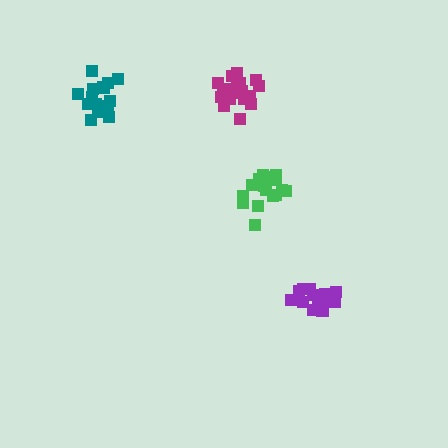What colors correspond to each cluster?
The clusters are colored: purple, teal, green, magenta.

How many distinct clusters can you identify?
There are 4 distinct clusters.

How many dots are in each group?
Group 1: 18 dots, Group 2: 18 dots, Group 3: 20 dots, Group 4: 20 dots (76 total).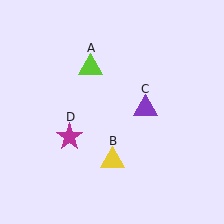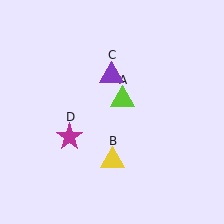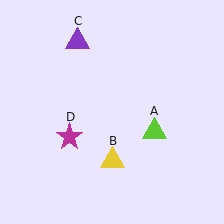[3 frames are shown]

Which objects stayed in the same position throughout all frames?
Yellow triangle (object B) and magenta star (object D) remained stationary.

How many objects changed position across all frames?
2 objects changed position: lime triangle (object A), purple triangle (object C).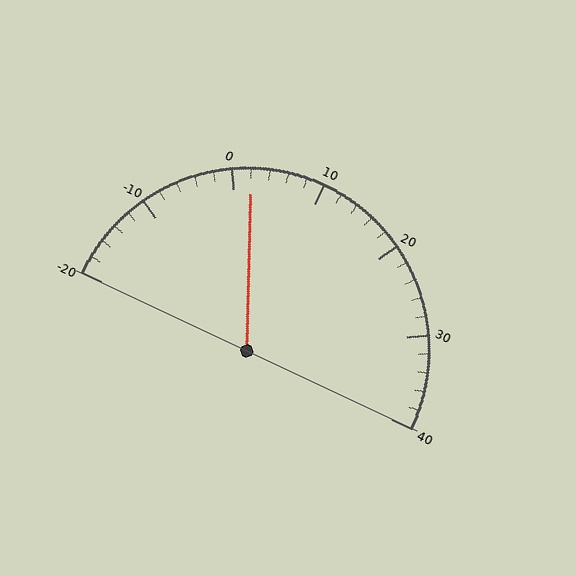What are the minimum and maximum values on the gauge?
The gauge ranges from -20 to 40.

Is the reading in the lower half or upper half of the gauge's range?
The reading is in the lower half of the range (-20 to 40).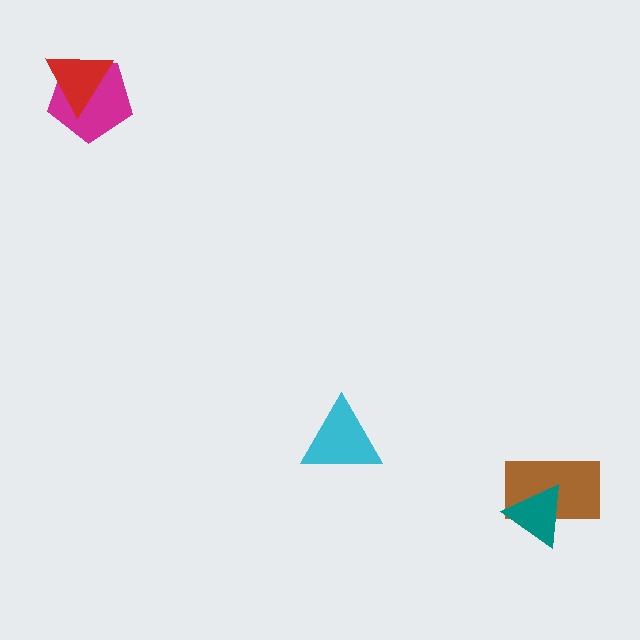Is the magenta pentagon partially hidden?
Yes, it is partially covered by another shape.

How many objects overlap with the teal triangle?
1 object overlaps with the teal triangle.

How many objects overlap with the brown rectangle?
1 object overlaps with the brown rectangle.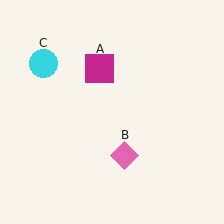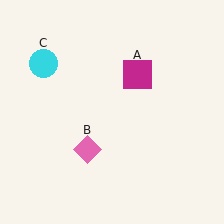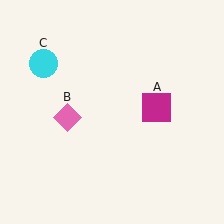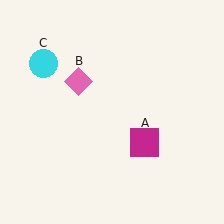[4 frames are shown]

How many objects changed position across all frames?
2 objects changed position: magenta square (object A), pink diamond (object B).